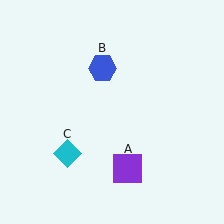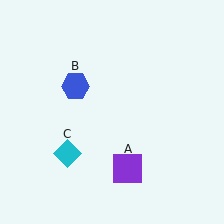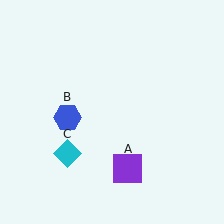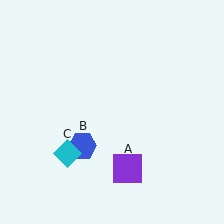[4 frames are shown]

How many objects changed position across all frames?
1 object changed position: blue hexagon (object B).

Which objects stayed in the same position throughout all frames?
Purple square (object A) and cyan diamond (object C) remained stationary.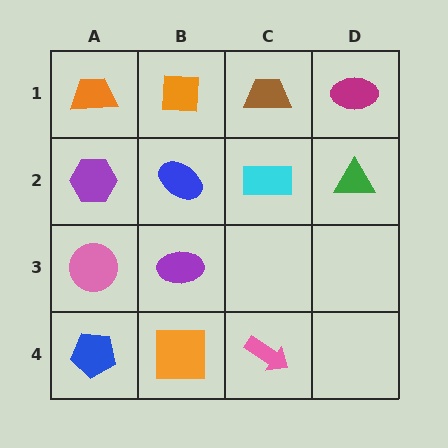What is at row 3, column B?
A purple ellipse.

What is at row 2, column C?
A cyan rectangle.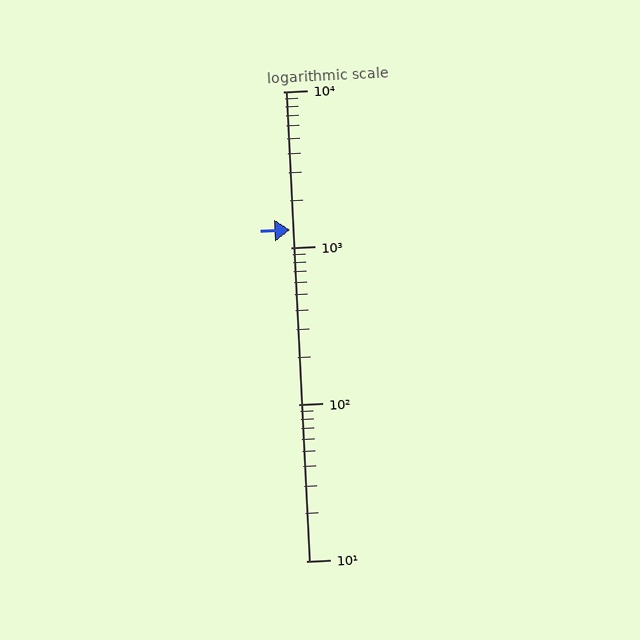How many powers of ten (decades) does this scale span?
The scale spans 3 decades, from 10 to 10000.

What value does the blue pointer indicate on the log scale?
The pointer indicates approximately 1300.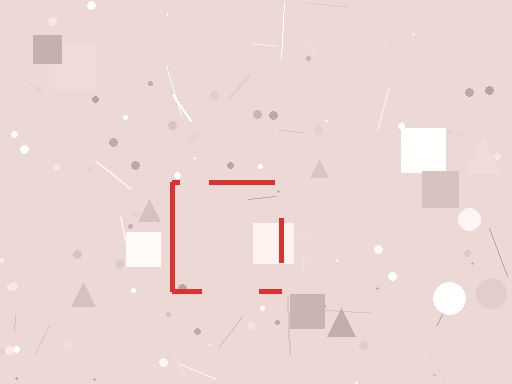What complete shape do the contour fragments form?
The contour fragments form a square.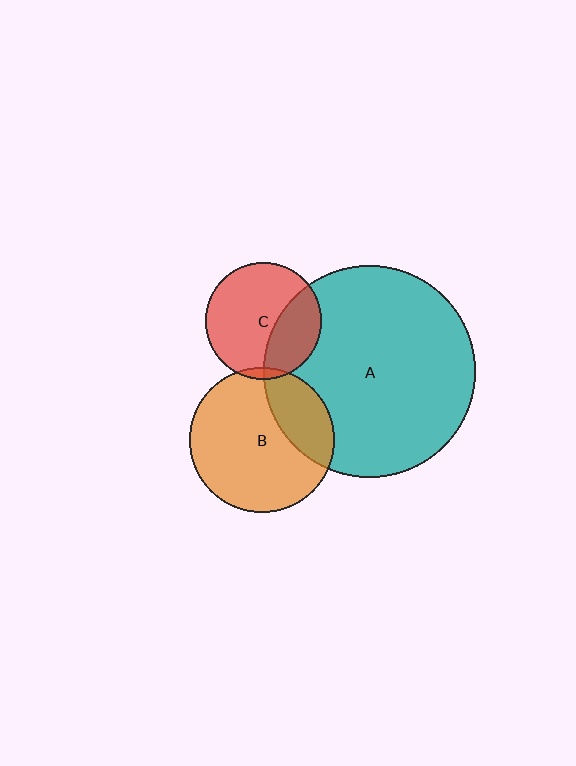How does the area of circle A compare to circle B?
Approximately 2.2 times.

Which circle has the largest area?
Circle A (teal).